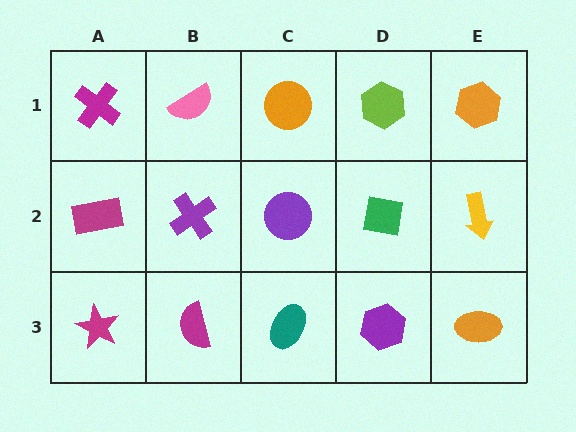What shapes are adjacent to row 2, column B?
A pink semicircle (row 1, column B), a magenta semicircle (row 3, column B), a magenta rectangle (row 2, column A), a purple circle (row 2, column C).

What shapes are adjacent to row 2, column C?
An orange circle (row 1, column C), a teal ellipse (row 3, column C), a purple cross (row 2, column B), a green square (row 2, column D).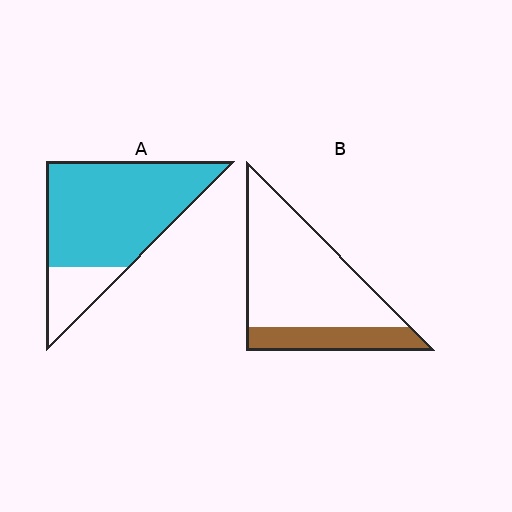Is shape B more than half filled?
No.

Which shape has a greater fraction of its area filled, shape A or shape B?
Shape A.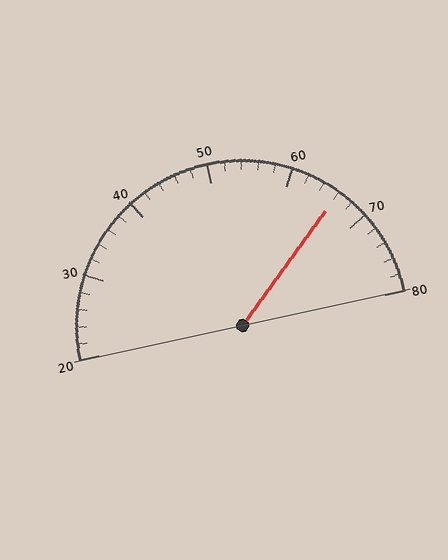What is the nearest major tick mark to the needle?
The nearest major tick mark is 70.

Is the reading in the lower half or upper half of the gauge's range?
The reading is in the upper half of the range (20 to 80).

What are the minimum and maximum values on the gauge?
The gauge ranges from 20 to 80.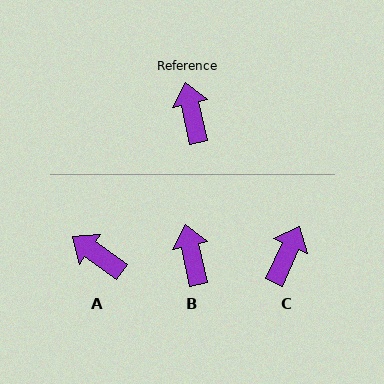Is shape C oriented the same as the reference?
No, it is off by about 36 degrees.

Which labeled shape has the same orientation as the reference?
B.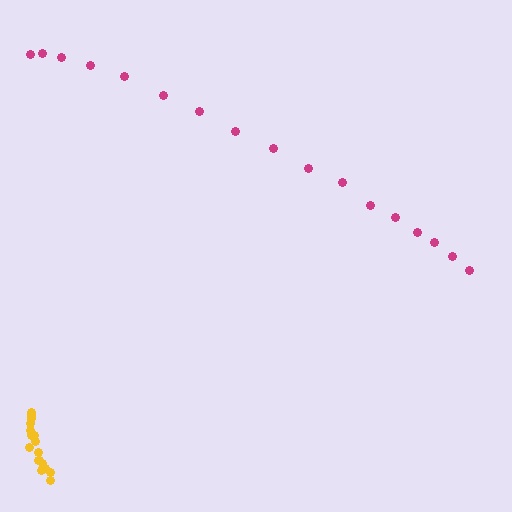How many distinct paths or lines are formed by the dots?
There are 2 distinct paths.